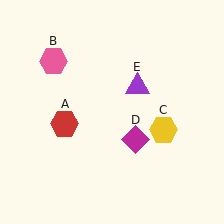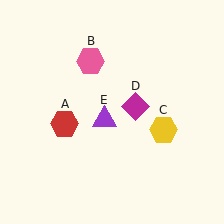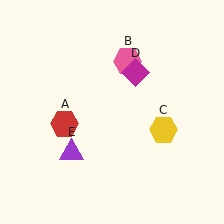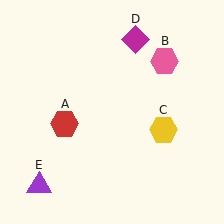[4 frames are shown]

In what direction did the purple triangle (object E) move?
The purple triangle (object E) moved down and to the left.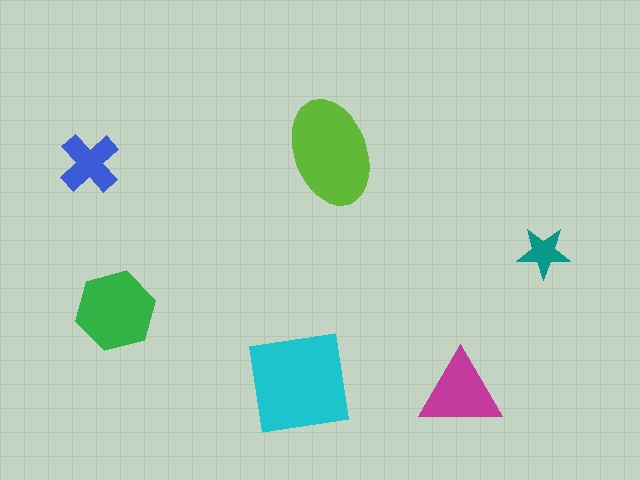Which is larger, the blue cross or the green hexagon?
The green hexagon.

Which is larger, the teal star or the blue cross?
The blue cross.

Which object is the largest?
The cyan square.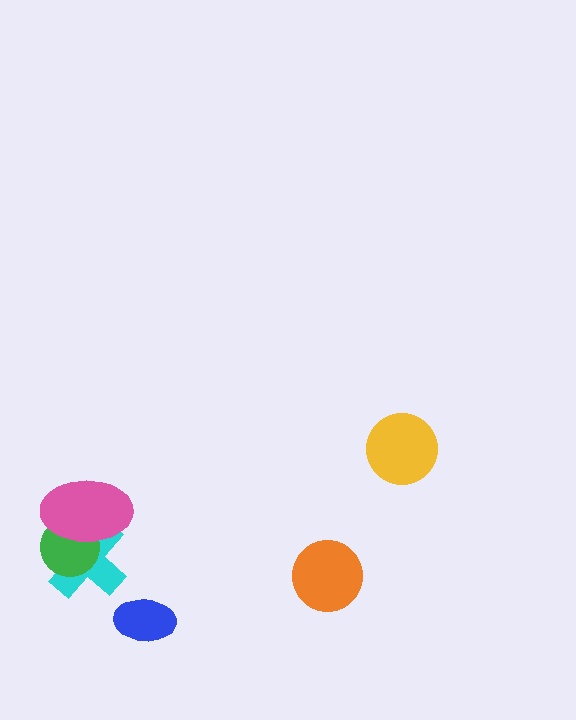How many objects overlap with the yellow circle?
0 objects overlap with the yellow circle.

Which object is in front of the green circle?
The pink ellipse is in front of the green circle.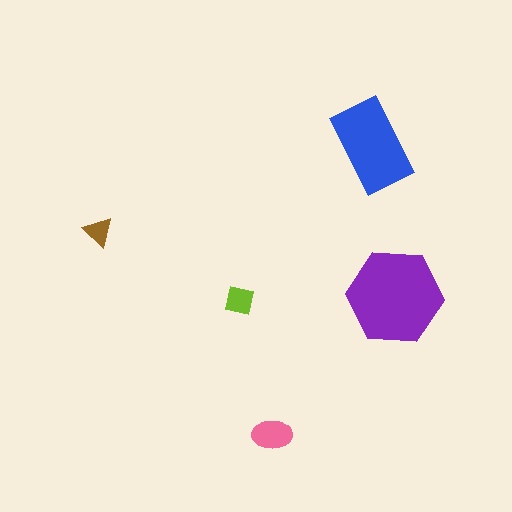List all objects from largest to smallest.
The purple hexagon, the blue rectangle, the pink ellipse, the lime square, the brown triangle.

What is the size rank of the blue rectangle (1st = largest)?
2nd.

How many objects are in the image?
There are 5 objects in the image.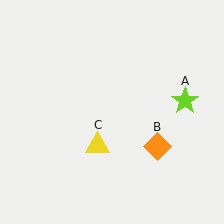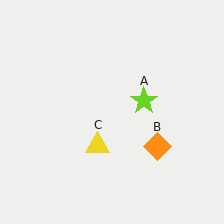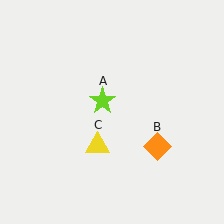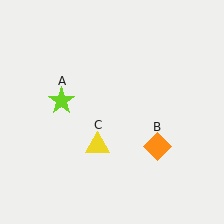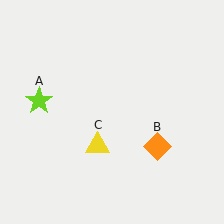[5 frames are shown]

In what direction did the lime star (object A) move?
The lime star (object A) moved left.